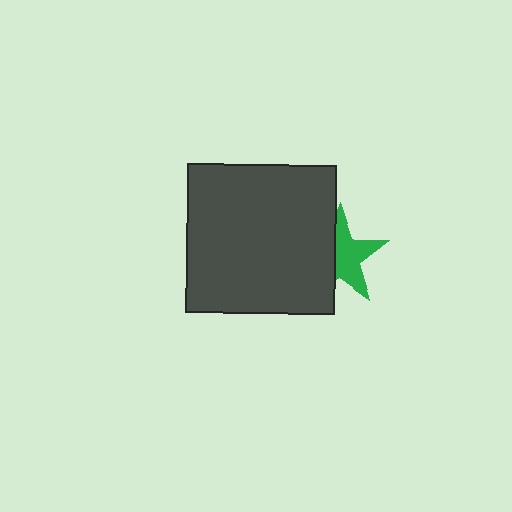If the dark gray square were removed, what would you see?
You would see the complete green star.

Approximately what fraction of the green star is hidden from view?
Roughly 43% of the green star is hidden behind the dark gray square.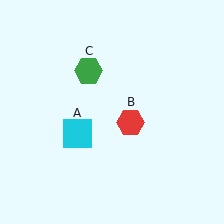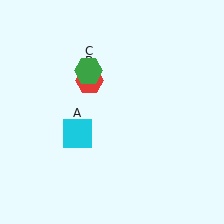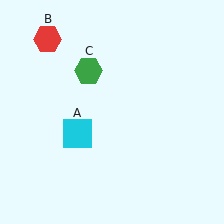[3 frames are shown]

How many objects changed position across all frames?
1 object changed position: red hexagon (object B).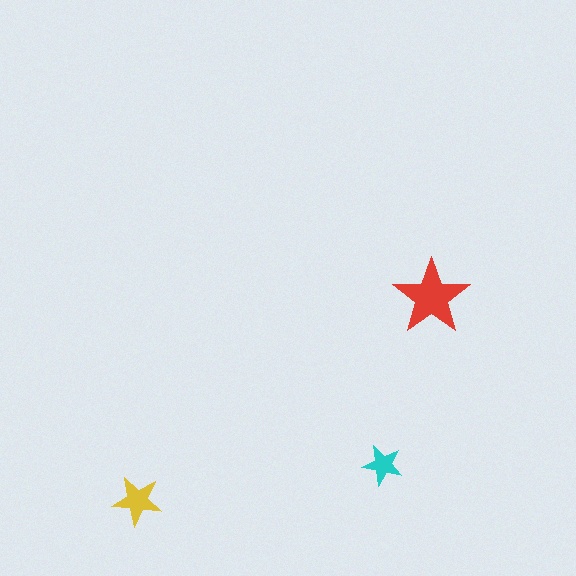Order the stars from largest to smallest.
the red one, the yellow one, the cyan one.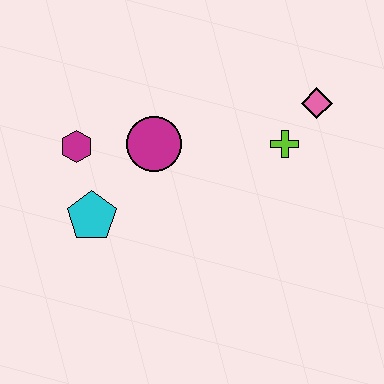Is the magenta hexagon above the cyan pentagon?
Yes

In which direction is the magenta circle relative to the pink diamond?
The magenta circle is to the left of the pink diamond.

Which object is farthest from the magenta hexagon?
The pink diamond is farthest from the magenta hexagon.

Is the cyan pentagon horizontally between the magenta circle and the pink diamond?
No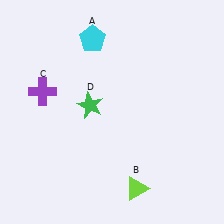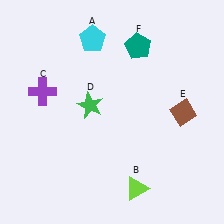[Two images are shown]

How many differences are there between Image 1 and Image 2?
There are 2 differences between the two images.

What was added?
A brown diamond (E), a teal pentagon (F) were added in Image 2.